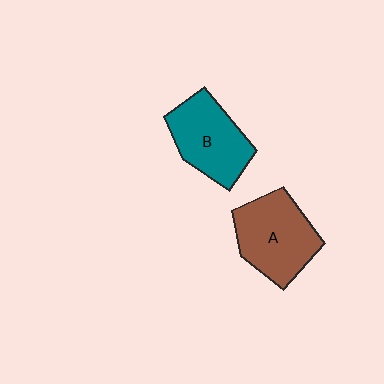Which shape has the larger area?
Shape A (brown).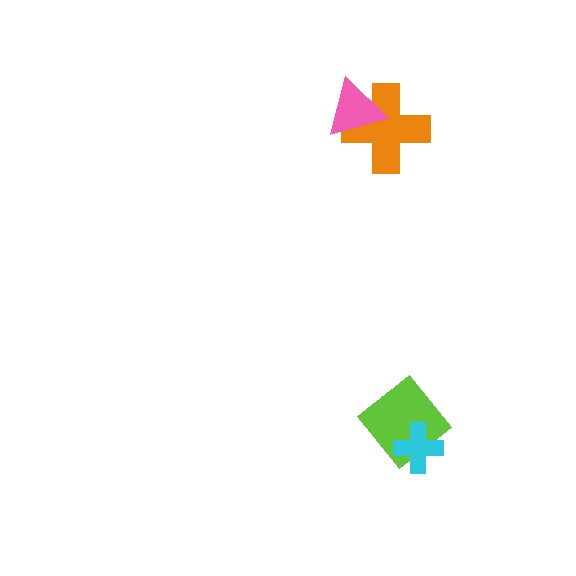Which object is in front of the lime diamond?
The cyan cross is in front of the lime diamond.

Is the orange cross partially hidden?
Yes, it is partially covered by another shape.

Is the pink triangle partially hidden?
No, no other shape covers it.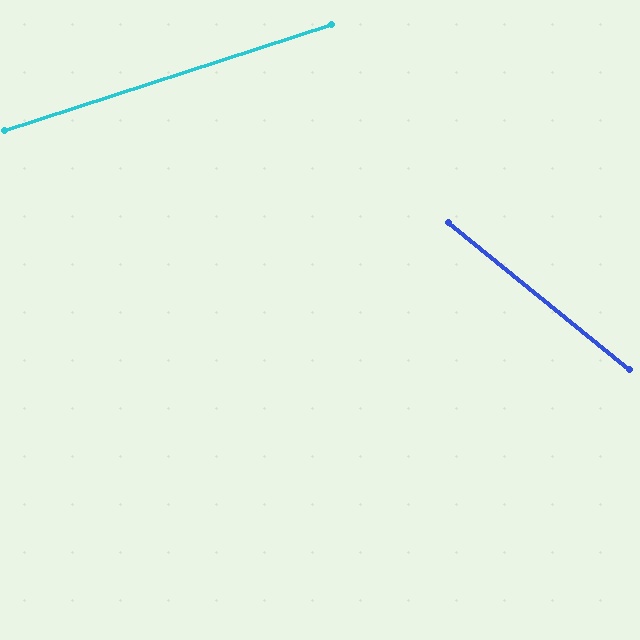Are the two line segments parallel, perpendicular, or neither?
Neither parallel nor perpendicular — they differ by about 57°.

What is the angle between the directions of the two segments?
Approximately 57 degrees.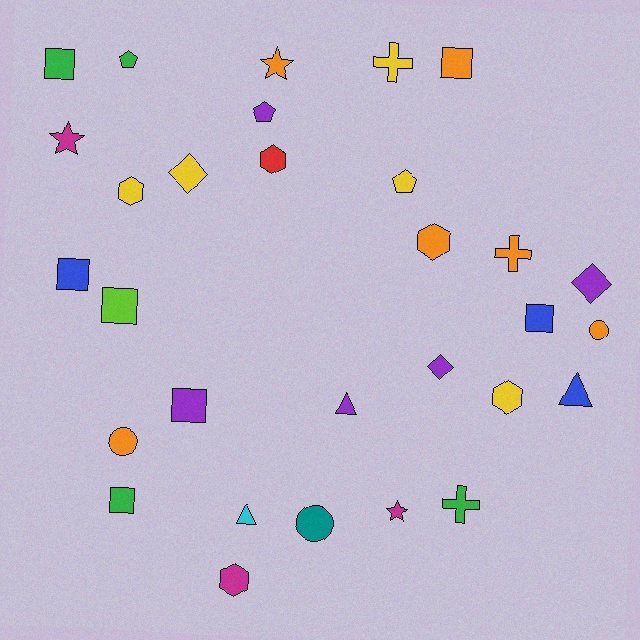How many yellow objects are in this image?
There are 5 yellow objects.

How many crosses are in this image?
There are 3 crosses.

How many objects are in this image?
There are 30 objects.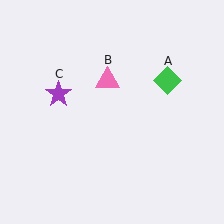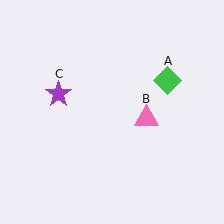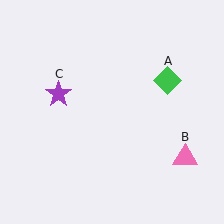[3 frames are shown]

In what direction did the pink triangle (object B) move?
The pink triangle (object B) moved down and to the right.